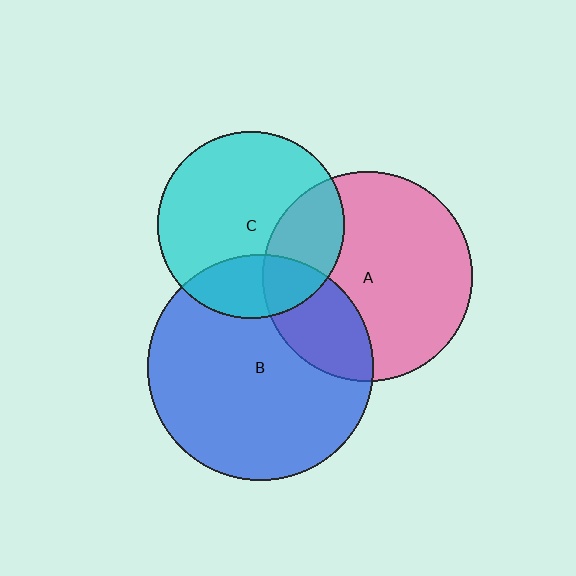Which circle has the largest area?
Circle B (blue).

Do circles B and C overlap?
Yes.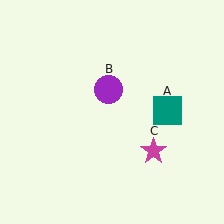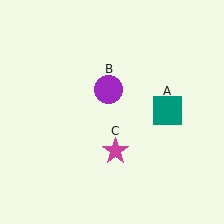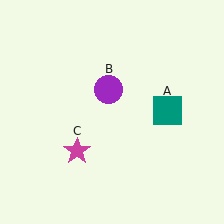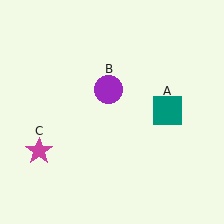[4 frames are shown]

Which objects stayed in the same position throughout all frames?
Teal square (object A) and purple circle (object B) remained stationary.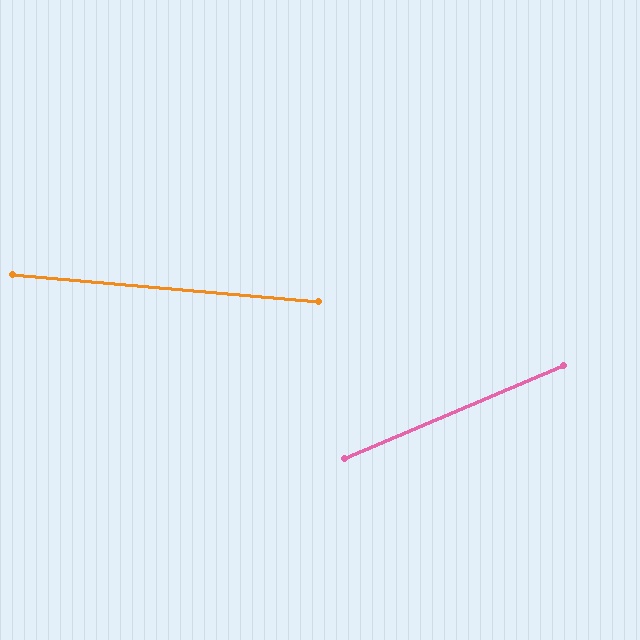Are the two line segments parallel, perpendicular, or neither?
Neither parallel nor perpendicular — they differ by about 28°.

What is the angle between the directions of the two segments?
Approximately 28 degrees.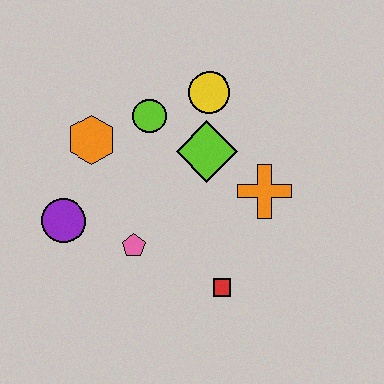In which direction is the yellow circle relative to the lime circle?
The yellow circle is to the right of the lime circle.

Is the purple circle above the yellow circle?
No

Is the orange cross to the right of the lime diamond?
Yes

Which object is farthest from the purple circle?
The orange cross is farthest from the purple circle.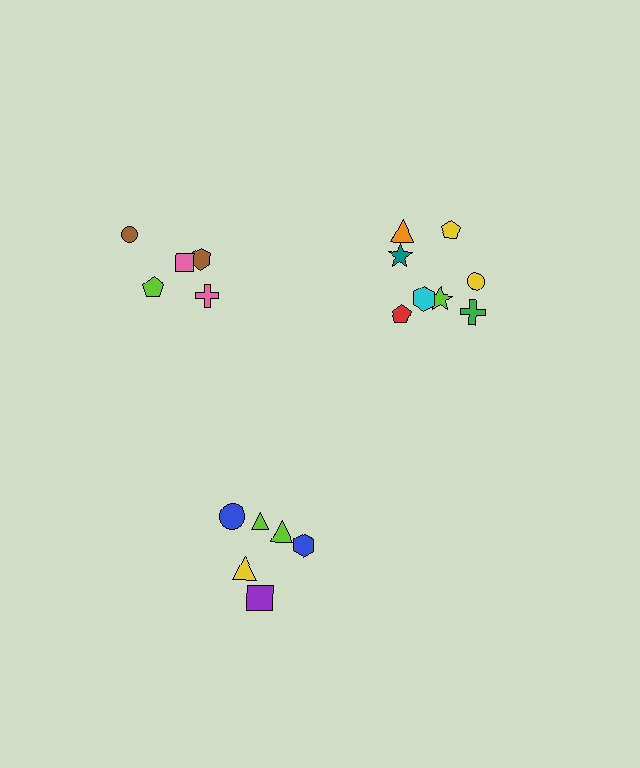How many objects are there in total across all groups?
There are 19 objects.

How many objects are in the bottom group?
There are 6 objects.